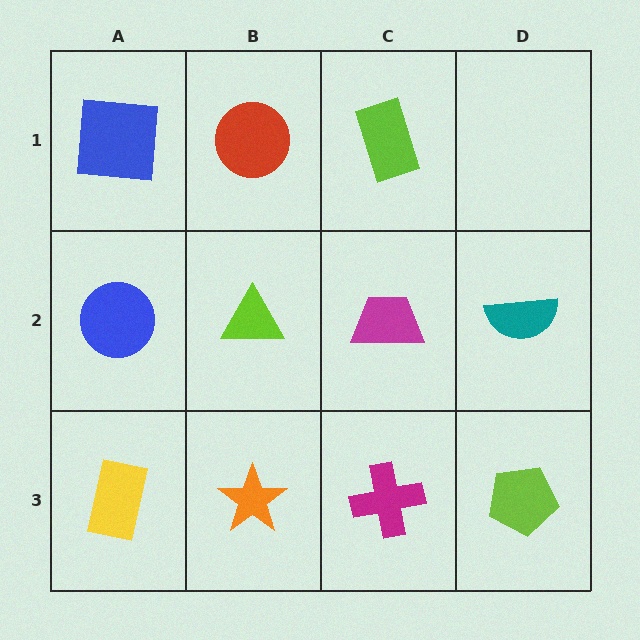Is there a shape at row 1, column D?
No, that cell is empty.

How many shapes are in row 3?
4 shapes.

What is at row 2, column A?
A blue circle.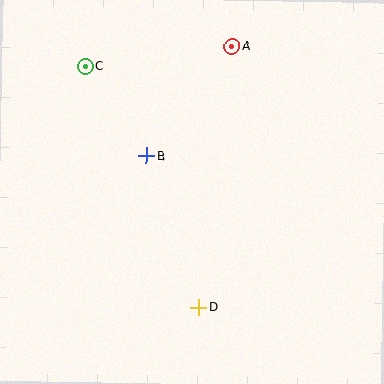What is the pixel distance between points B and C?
The distance between B and C is 108 pixels.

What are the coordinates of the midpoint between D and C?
The midpoint between D and C is at (142, 187).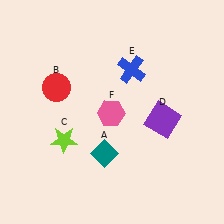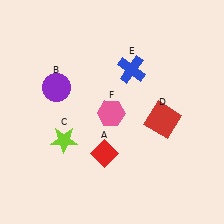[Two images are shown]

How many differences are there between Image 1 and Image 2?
There are 3 differences between the two images.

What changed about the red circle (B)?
In Image 1, B is red. In Image 2, it changed to purple.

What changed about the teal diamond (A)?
In Image 1, A is teal. In Image 2, it changed to red.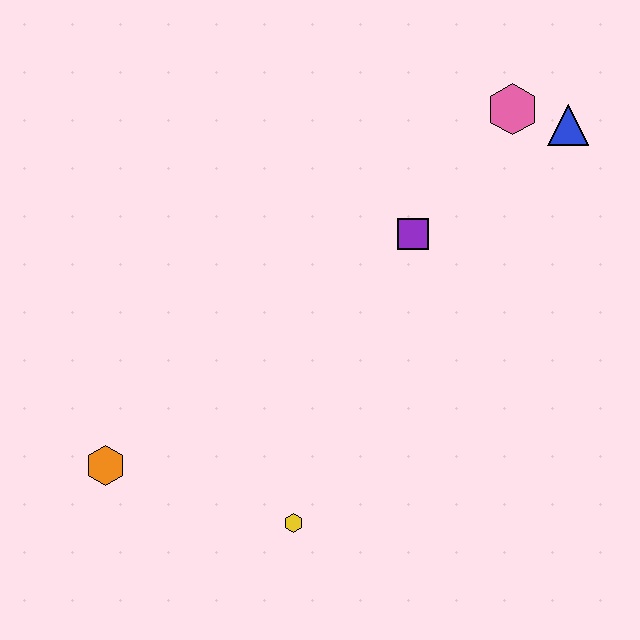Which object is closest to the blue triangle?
The pink hexagon is closest to the blue triangle.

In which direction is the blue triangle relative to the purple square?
The blue triangle is to the right of the purple square.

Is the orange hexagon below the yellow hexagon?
No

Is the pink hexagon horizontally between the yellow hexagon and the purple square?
No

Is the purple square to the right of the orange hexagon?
Yes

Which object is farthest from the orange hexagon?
The blue triangle is farthest from the orange hexagon.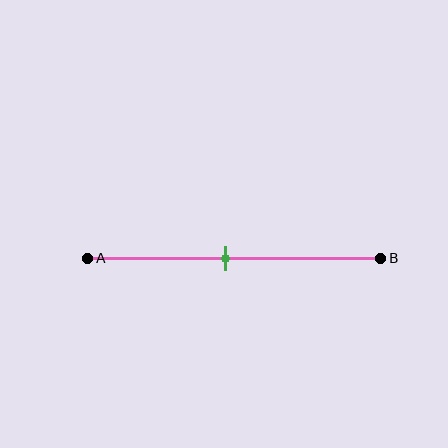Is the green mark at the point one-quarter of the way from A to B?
No, the mark is at about 45% from A, not at the 25% one-quarter point.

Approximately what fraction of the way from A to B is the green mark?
The green mark is approximately 45% of the way from A to B.